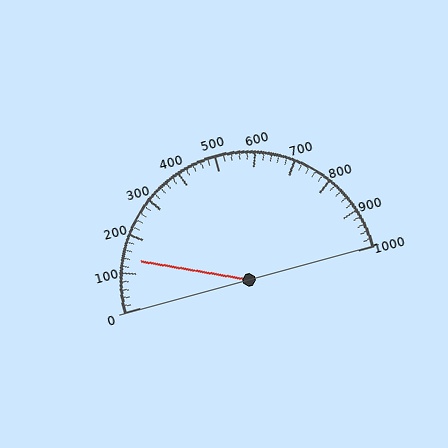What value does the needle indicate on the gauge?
The needle indicates approximately 140.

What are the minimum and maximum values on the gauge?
The gauge ranges from 0 to 1000.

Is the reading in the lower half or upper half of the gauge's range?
The reading is in the lower half of the range (0 to 1000).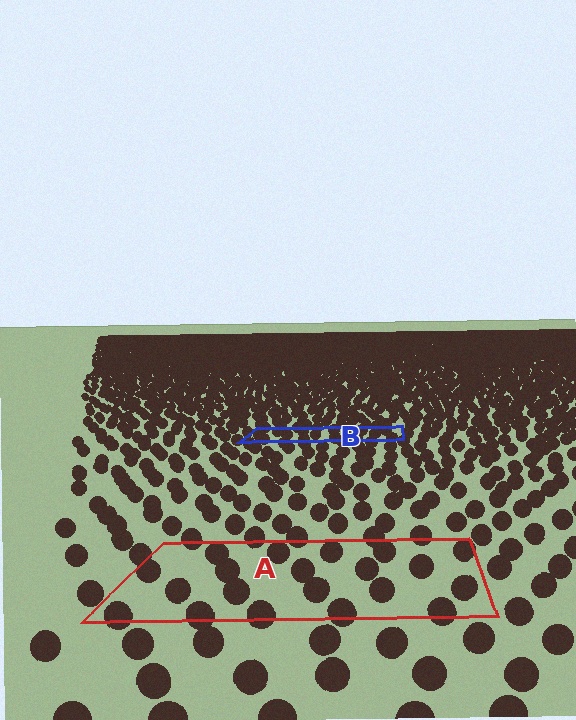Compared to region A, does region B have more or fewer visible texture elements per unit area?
Region B has more texture elements per unit area — they are packed more densely because it is farther away.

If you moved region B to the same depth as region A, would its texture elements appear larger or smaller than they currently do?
They would appear larger. At a closer depth, the same texture elements are projected at a bigger on-screen size.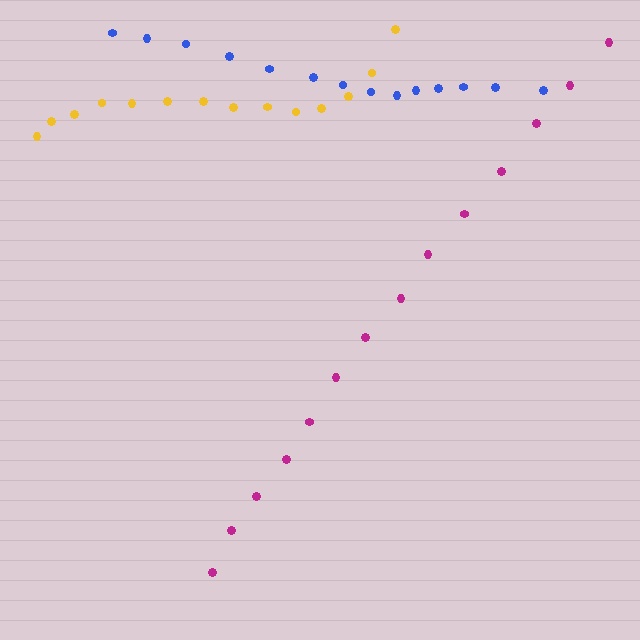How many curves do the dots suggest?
There are 3 distinct paths.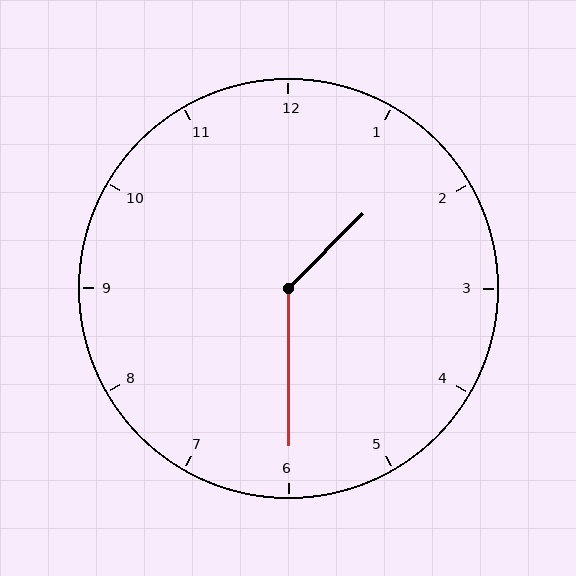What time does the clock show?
1:30.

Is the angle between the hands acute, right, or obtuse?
It is obtuse.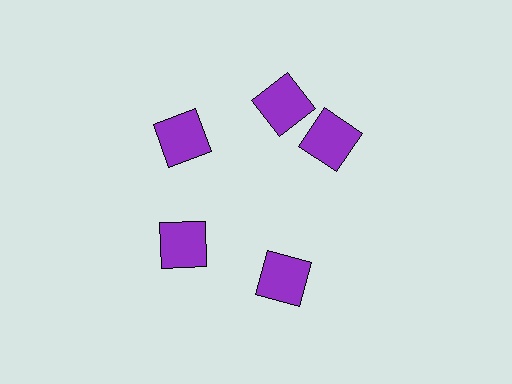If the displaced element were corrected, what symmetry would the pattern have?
It would have 5-fold rotational symmetry — the pattern would map onto itself every 72 degrees.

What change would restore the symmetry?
The symmetry would be restored by rotating it back into even spacing with its neighbors so that all 5 squares sit at equal angles and equal distance from the center.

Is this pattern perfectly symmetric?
No. The 5 purple squares are arranged in a ring, but one element near the 3 o'clock position is rotated out of alignment along the ring, breaking the 5-fold rotational symmetry.